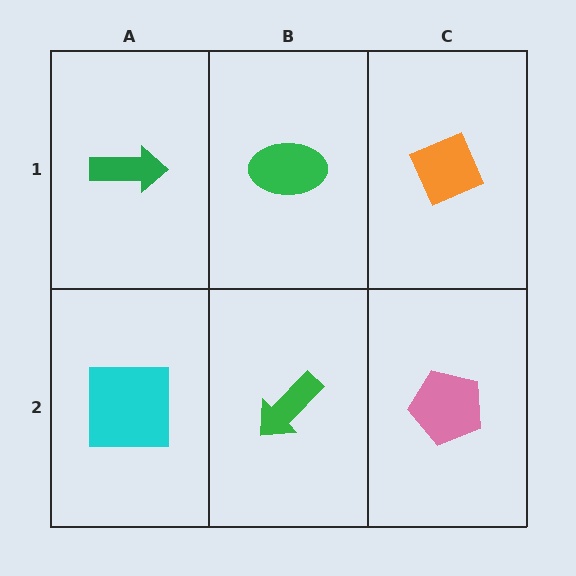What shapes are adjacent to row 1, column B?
A green arrow (row 2, column B), a green arrow (row 1, column A), an orange diamond (row 1, column C).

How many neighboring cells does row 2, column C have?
2.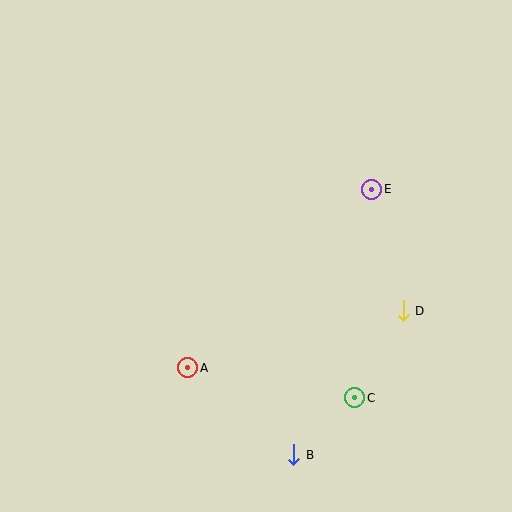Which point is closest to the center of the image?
Point A at (188, 368) is closest to the center.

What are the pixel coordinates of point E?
Point E is at (372, 189).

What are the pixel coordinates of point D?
Point D is at (404, 310).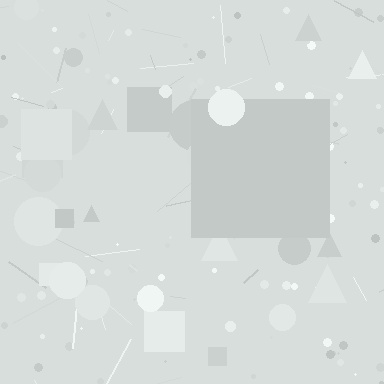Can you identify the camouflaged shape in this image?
The camouflaged shape is a square.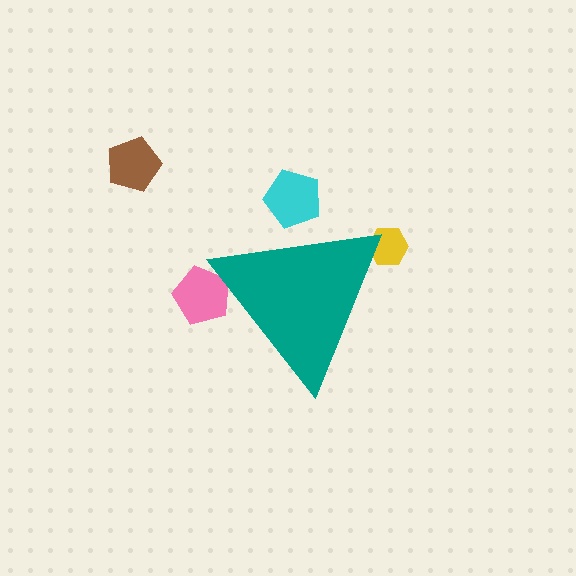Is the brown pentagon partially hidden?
No, the brown pentagon is fully visible.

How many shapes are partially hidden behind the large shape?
3 shapes are partially hidden.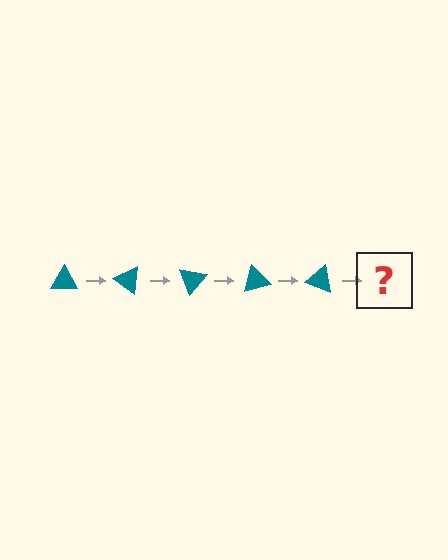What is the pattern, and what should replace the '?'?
The pattern is that the triangle rotates 35 degrees each step. The '?' should be a teal triangle rotated 175 degrees.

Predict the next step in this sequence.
The next step is a teal triangle rotated 175 degrees.